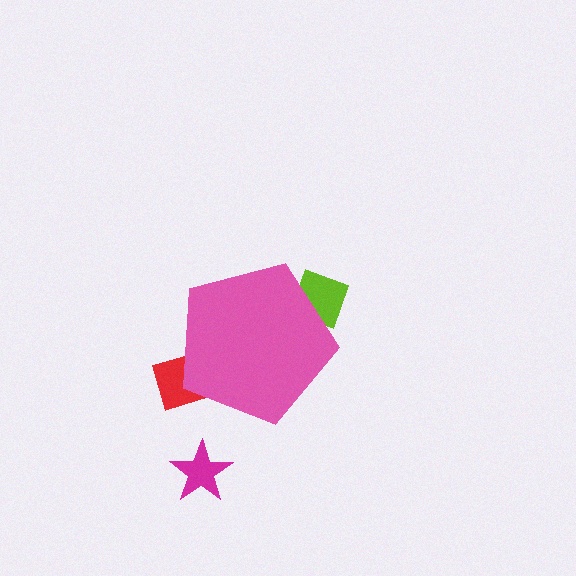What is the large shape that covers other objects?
A pink pentagon.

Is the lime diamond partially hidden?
Yes, the lime diamond is partially hidden behind the pink pentagon.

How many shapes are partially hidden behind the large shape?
2 shapes are partially hidden.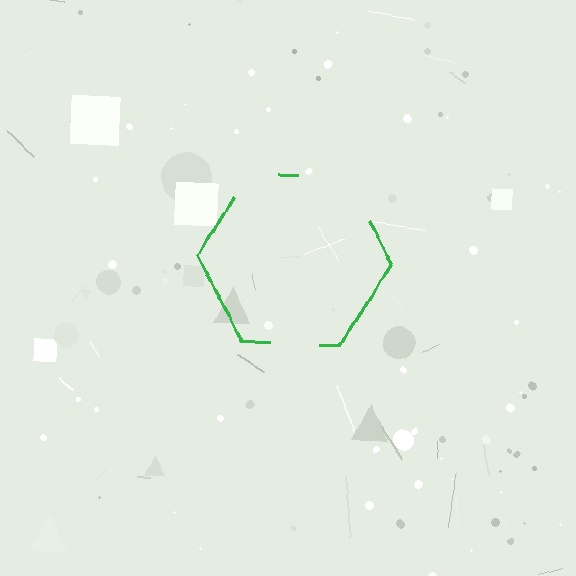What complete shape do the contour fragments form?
The contour fragments form a hexagon.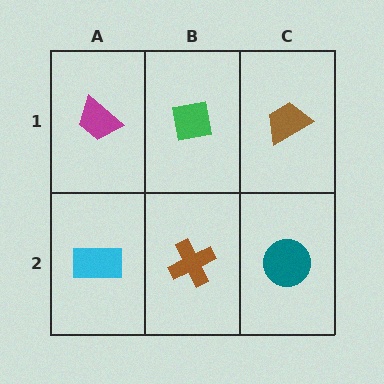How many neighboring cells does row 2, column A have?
2.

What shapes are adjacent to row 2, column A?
A magenta trapezoid (row 1, column A), a brown cross (row 2, column B).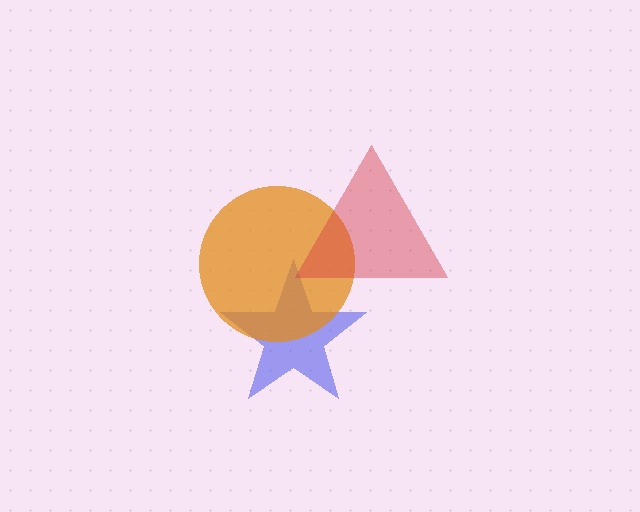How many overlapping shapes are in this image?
There are 3 overlapping shapes in the image.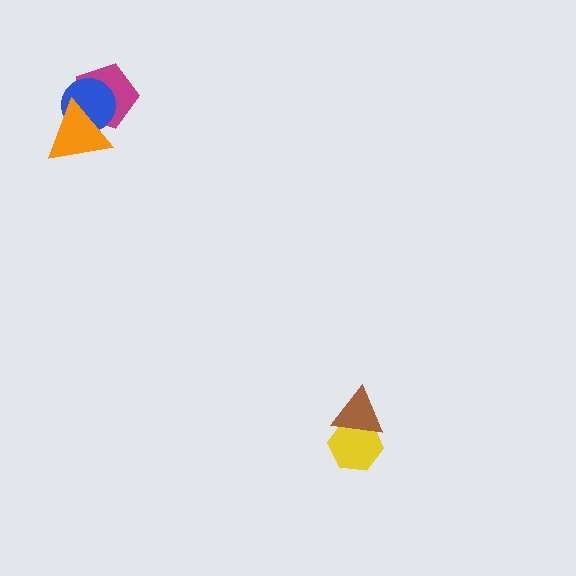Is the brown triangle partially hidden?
No, no other shape covers it.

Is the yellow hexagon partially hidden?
Yes, it is partially covered by another shape.